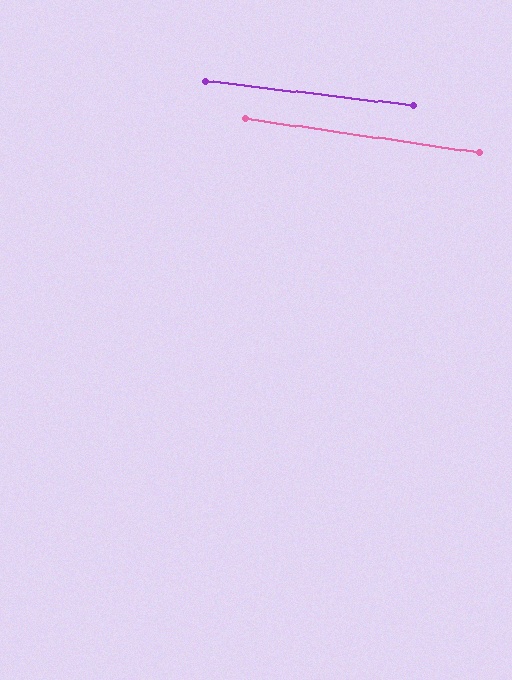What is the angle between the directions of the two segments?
Approximately 2 degrees.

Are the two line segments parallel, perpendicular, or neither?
Parallel — their directions differ by only 1.7°.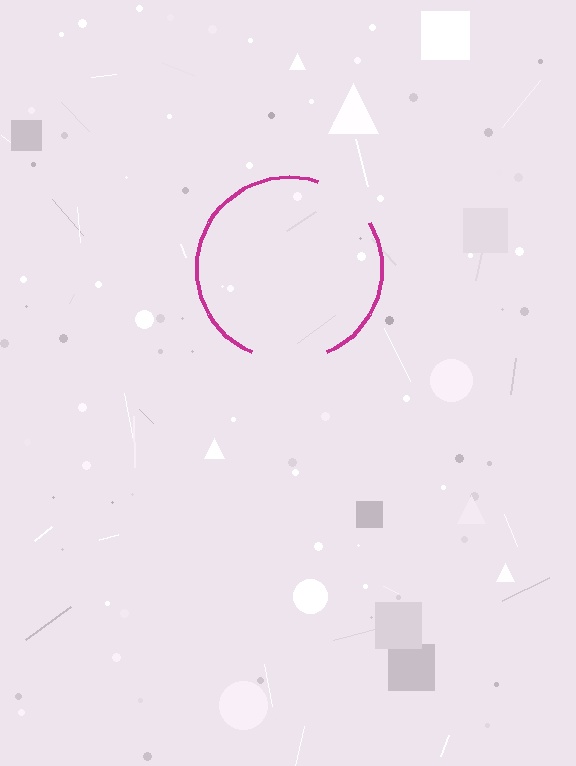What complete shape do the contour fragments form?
The contour fragments form a circle.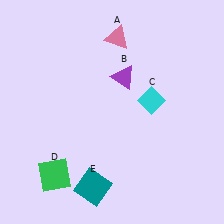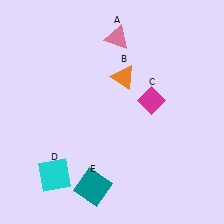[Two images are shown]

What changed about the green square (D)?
In Image 1, D is green. In Image 2, it changed to cyan.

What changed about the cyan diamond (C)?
In Image 1, C is cyan. In Image 2, it changed to magenta.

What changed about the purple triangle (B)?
In Image 1, B is purple. In Image 2, it changed to orange.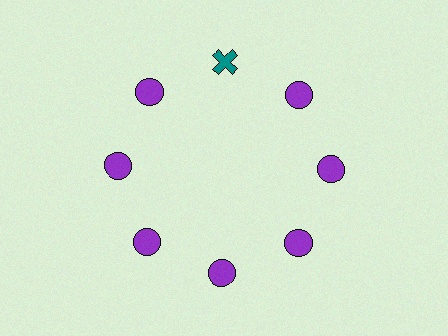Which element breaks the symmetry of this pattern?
The teal cross at roughly the 12 o'clock position breaks the symmetry. All other shapes are purple circles.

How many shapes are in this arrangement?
There are 8 shapes arranged in a ring pattern.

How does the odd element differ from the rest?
It differs in both color (teal instead of purple) and shape (cross instead of circle).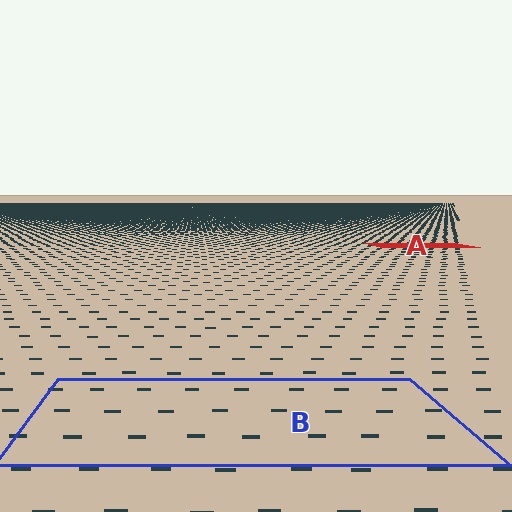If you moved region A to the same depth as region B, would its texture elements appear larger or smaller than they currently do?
They would appear larger. At a closer depth, the same texture elements are projected at a bigger on-screen size.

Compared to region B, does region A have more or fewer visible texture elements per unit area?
Region A has more texture elements per unit area — they are packed more densely because it is farther away.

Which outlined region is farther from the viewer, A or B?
Region A is farther from the viewer — the texture elements inside it appear smaller and more densely packed.